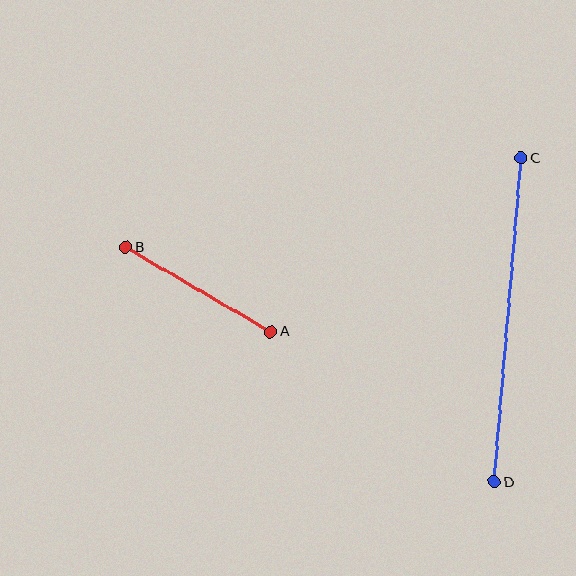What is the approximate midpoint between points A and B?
The midpoint is at approximately (198, 289) pixels.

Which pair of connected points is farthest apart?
Points C and D are farthest apart.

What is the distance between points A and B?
The distance is approximately 168 pixels.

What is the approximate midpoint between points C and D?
The midpoint is at approximately (508, 320) pixels.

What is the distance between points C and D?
The distance is approximately 325 pixels.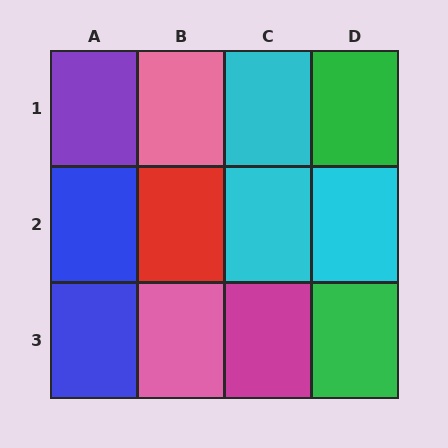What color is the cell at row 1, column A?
Purple.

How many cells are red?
1 cell is red.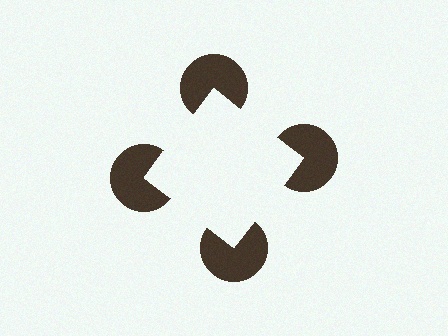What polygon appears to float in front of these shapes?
An illusory square — its edges are inferred from the aligned wedge cuts in the pac-man discs, not physically drawn.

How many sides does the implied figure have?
4 sides.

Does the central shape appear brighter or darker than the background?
It typically appears slightly brighter than the background, even though no actual brightness change is drawn.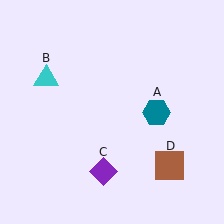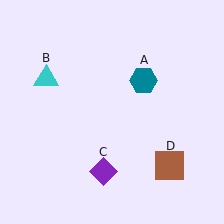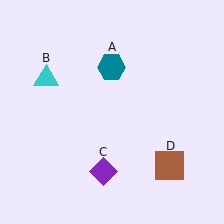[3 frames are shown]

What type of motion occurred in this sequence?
The teal hexagon (object A) rotated counterclockwise around the center of the scene.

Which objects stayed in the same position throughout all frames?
Cyan triangle (object B) and purple diamond (object C) and brown square (object D) remained stationary.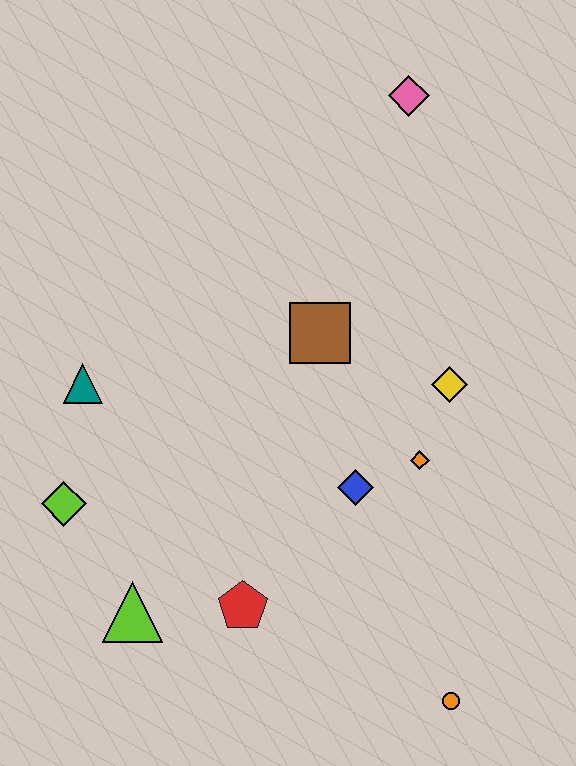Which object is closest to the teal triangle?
The lime diamond is closest to the teal triangle.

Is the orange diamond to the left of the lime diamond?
No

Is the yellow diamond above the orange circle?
Yes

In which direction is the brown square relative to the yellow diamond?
The brown square is to the left of the yellow diamond.